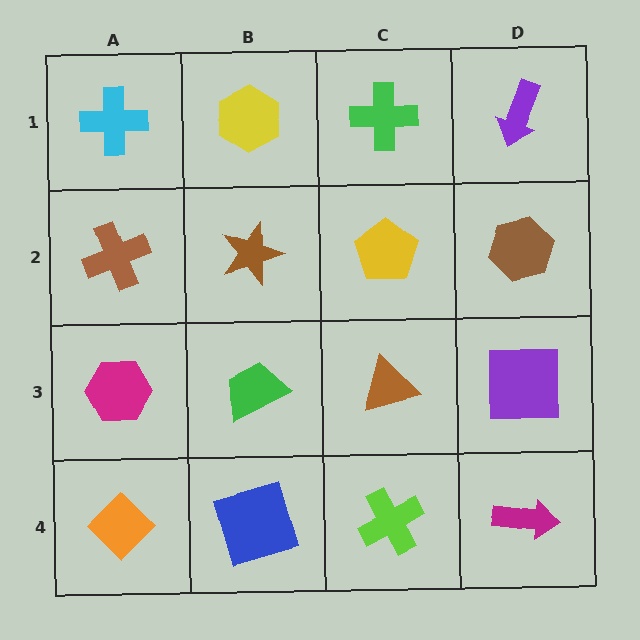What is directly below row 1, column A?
A brown cross.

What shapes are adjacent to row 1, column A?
A brown cross (row 2, column A), a yellow hexagon (row 1, column B).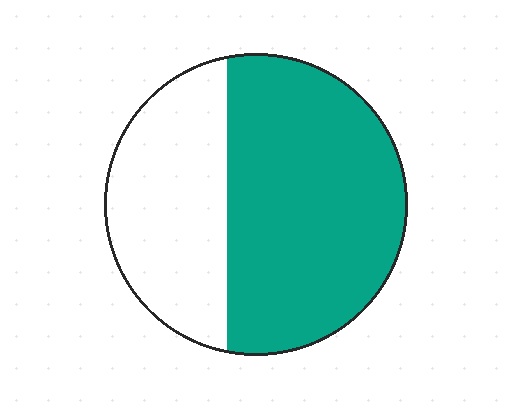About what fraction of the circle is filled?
About five eighths (5/8).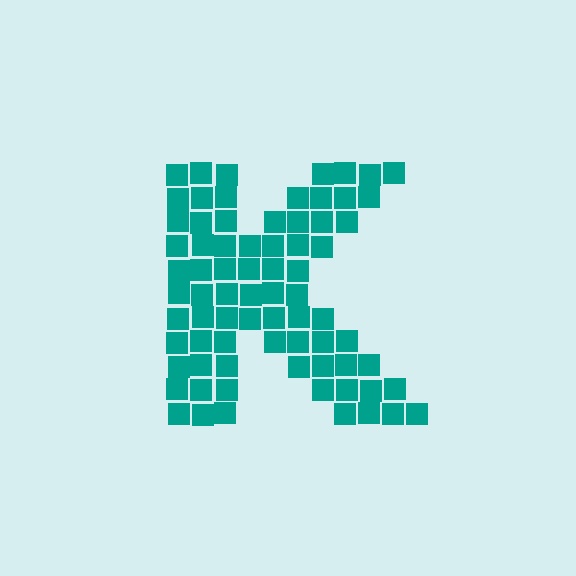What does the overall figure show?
The overall figure shows the letter K.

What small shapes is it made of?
It is made of small squares.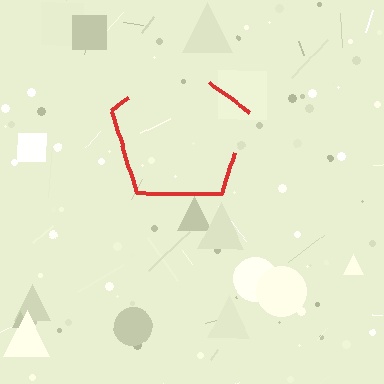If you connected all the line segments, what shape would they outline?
They would outline a pentagon.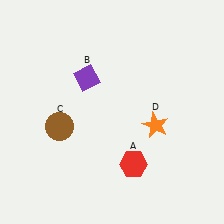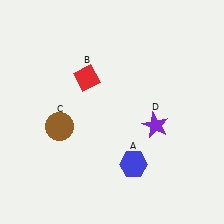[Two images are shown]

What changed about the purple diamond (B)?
In Image 1, B is purple. In Image 2, it changed to red.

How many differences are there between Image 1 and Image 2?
There are 3 differences between the two images.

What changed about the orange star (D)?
In Image 1, D is orange. In Image 2, it changed to purple.